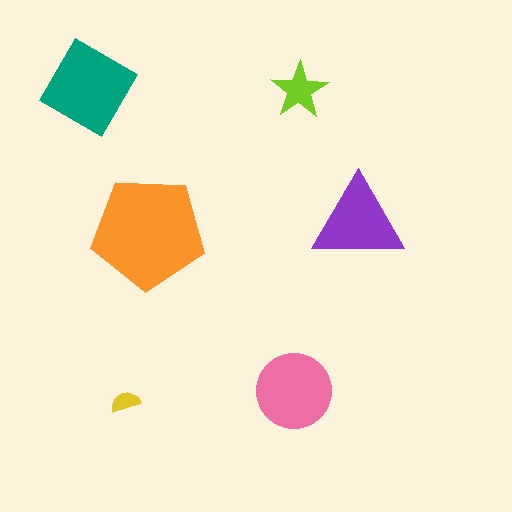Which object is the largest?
The orange pentagon.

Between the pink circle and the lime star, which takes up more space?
The pink circle.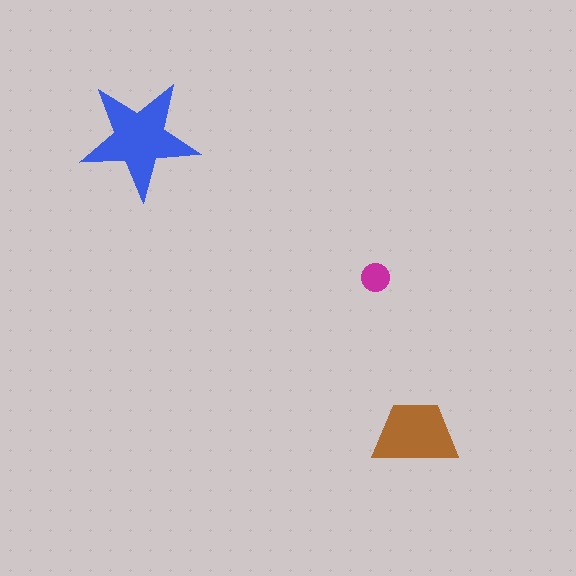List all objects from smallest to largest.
The magenta circle, the brown trapezoid, the blue star.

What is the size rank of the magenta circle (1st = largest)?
3rd.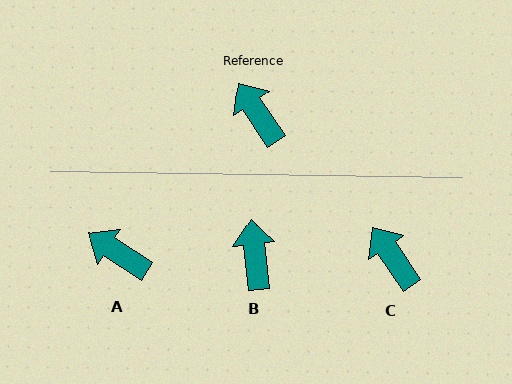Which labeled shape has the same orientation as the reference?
C.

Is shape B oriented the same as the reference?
No, it is off by about 27 degrees.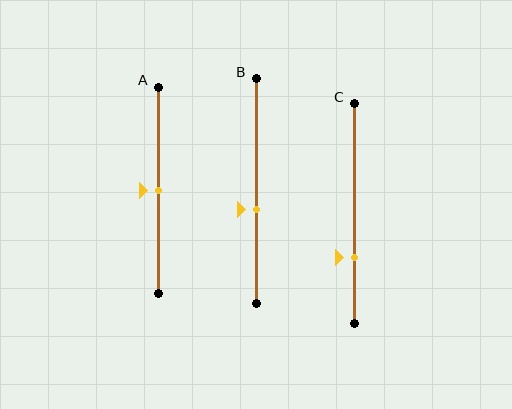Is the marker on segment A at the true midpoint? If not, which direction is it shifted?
Yes, the marker on segment A is at the true midpoint.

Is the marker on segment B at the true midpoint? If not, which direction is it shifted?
No, the marker on segment B is shifted downward by about 8% of the segment length.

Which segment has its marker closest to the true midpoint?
Segment A has its marker closest to the true midpoint.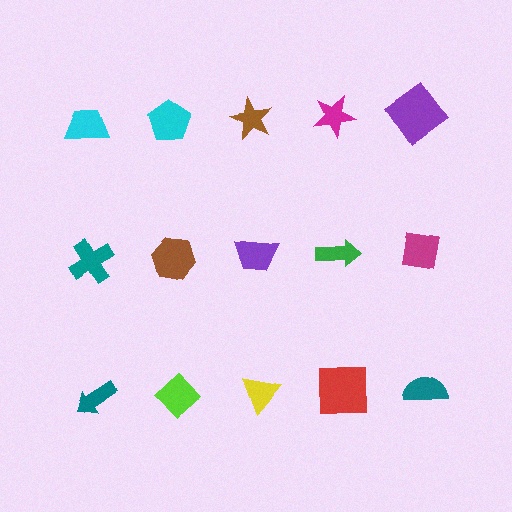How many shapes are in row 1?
5 shapes.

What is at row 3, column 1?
A teal arrow.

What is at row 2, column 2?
A brown hexagon.